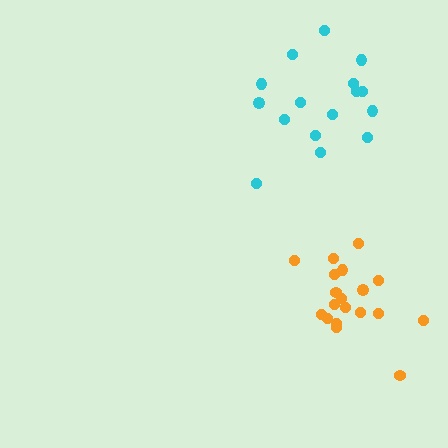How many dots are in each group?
Group 1: 19 dots, Group 2: 16 dots (35 total).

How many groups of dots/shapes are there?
There are 2 groups.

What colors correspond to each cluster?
The clusters are colored: orange, cyan.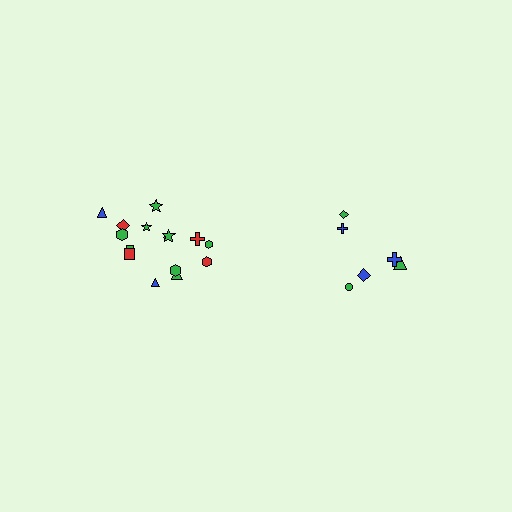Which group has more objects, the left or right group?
The left group.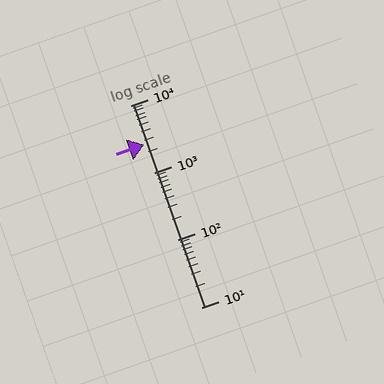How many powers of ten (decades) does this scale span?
The scale spans 3 decades, from 10 to 10000.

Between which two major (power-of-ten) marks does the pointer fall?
The pointer is between 1000 and 10000.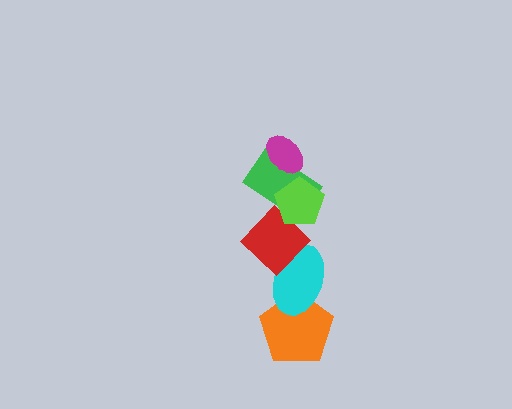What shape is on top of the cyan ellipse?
The red diamond is on top of the cyan ellipse.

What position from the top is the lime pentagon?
The lime pentagon is 2nd from the top.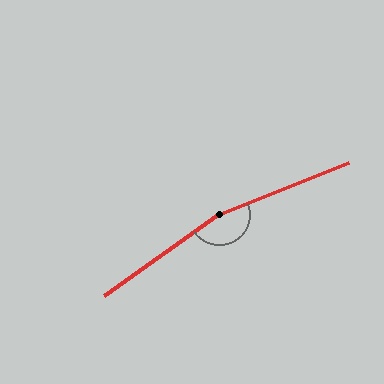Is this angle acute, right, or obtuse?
It is obtuse.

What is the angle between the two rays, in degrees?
Approximately 166 degrees.